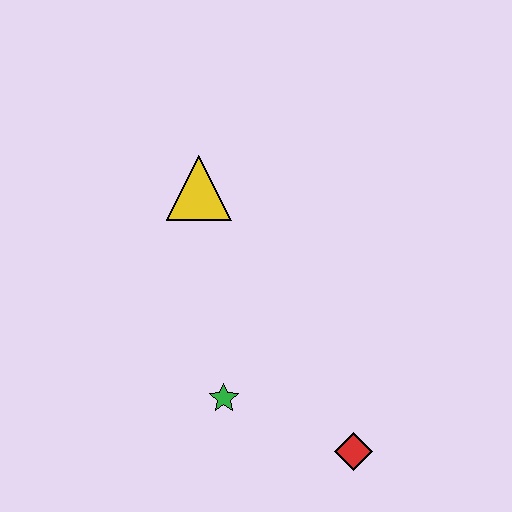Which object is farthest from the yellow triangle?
The red diamond is farthest from the yellow triangle.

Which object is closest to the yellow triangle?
The green star is closest to the yellow triangle.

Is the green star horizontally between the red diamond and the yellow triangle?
Yes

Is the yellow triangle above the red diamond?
Yes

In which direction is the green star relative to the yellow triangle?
The green star is below the yellow triangle.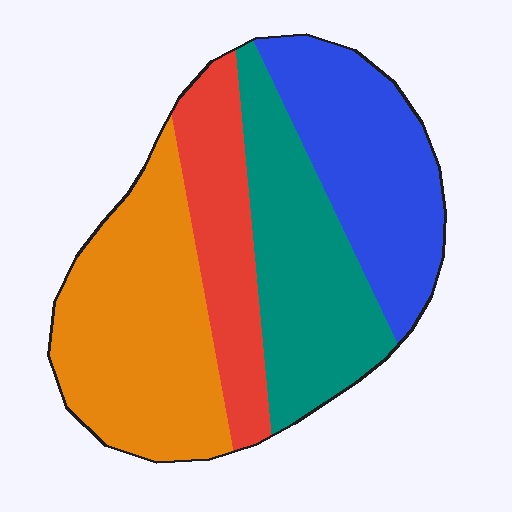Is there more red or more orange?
Orange.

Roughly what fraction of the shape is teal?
Teal covers around 25% of the shape.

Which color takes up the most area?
Orange, at roughly 30%.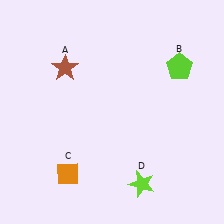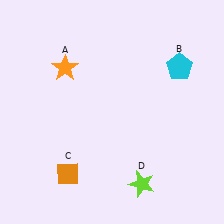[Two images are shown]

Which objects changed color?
A changed from brown to orange. B changed from lime to cyan.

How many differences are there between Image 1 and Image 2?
There are 2 differences between the two images.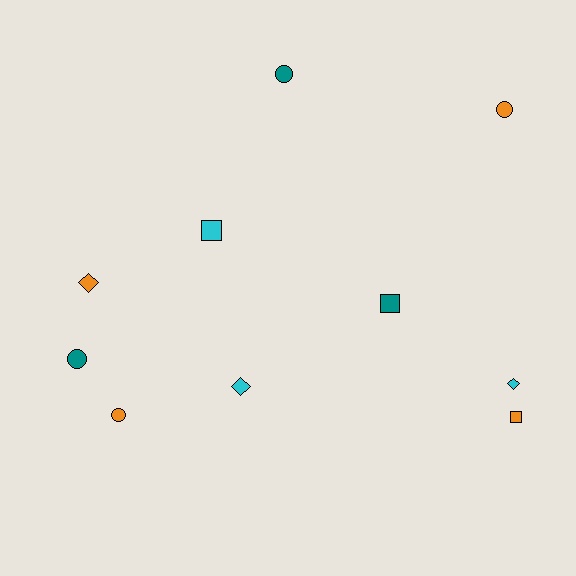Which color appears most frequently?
Orange, with 4 objects.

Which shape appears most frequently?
Circle, with 4 objects.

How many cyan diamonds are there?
There are 2 cyan diamonds.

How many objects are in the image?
There are 10 objects.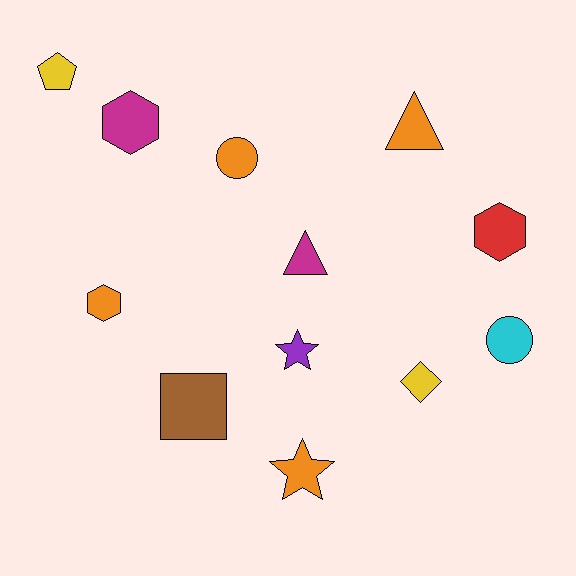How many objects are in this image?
There are 12 objects.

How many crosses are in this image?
There are no crosses.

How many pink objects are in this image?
There are no pink objects.